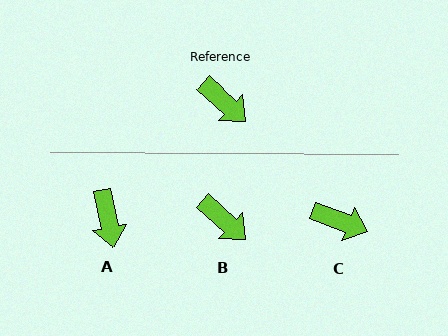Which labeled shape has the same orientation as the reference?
B.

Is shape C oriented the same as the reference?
No, it is off by about 21 degrees.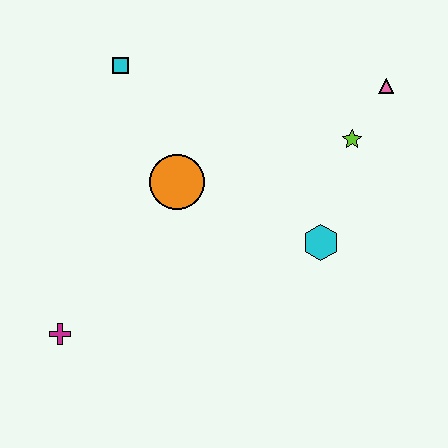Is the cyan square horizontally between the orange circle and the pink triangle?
No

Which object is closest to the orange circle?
The cyan square is closest to the orange circle.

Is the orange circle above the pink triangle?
No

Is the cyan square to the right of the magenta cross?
Yes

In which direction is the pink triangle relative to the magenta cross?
The pink triangle is to the right of the magenta cross.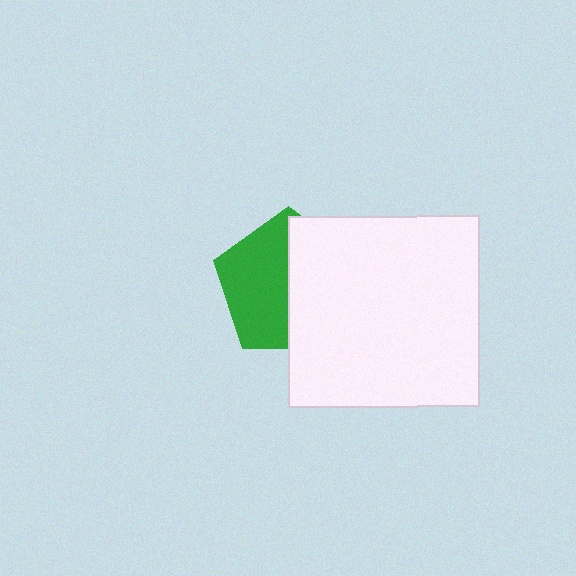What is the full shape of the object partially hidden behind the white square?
The partially hidden object is a green pentagon.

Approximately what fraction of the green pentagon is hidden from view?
Roughly 50% of the green pentagon is hidden behind the white square.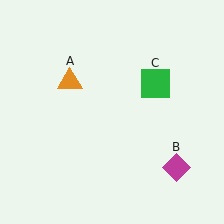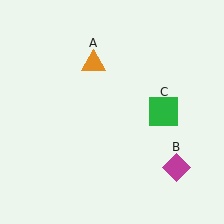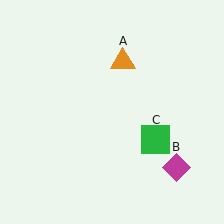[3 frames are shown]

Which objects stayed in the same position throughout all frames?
Magenta diamond (object B) remained stationary.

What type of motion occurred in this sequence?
The orange triangle (object A), green square (object C) rotated clockwise around the center of the scene.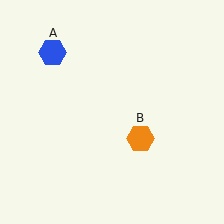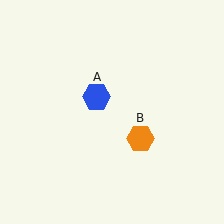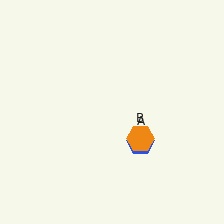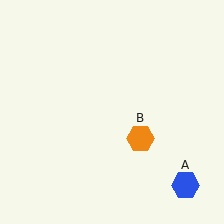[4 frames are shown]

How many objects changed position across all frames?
1 object changed position: blue hexagon (object A).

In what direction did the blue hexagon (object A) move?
The blue hexagon (object A) moved down and to the right.